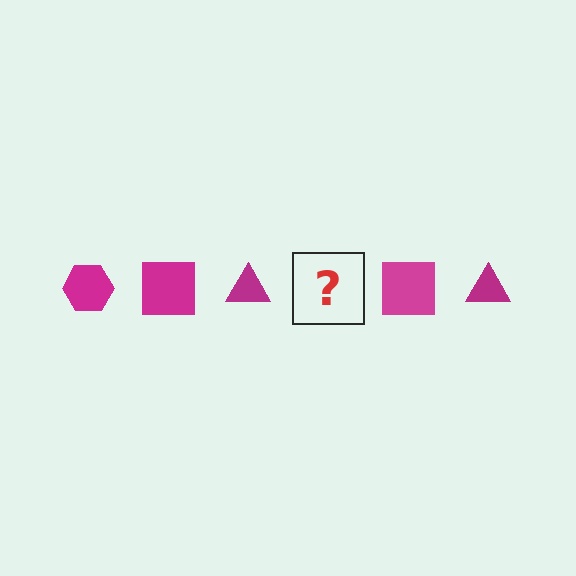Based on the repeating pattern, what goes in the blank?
The blank should be a magenta hexagon.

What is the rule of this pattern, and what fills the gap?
The rule is that the pattern cycles through hexagon, square, triangle shapes in magenta. The gap should be filled with a magenta hexagon.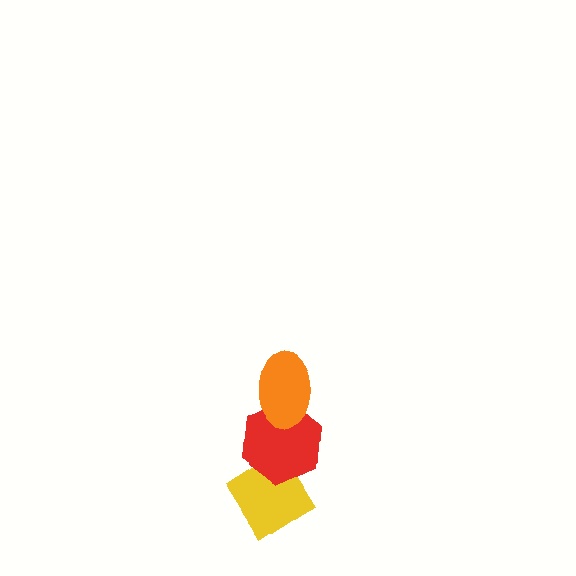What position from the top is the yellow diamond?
The yellow diamond is 3rd from the top.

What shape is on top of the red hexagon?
The orange ellipse is on top of the red hexagon.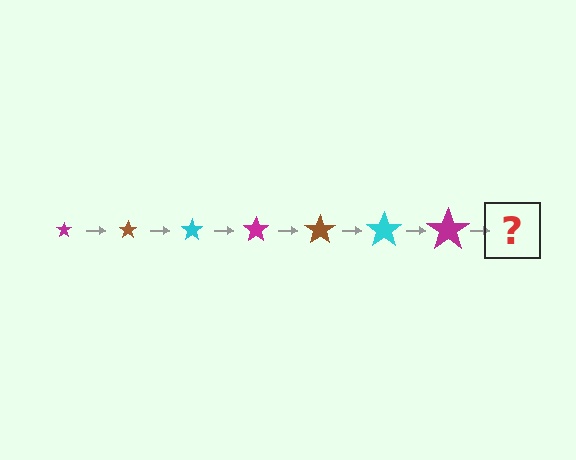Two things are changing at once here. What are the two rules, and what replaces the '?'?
The two rules are that the star grows larger each step and the color cycles through magenta, brown, and cyan. The '?' should be a brown star, larger than the previous one.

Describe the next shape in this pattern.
It should be a brown star, larger than the previous one.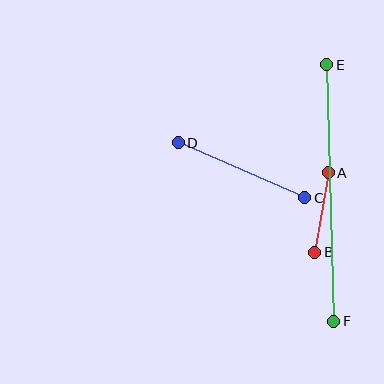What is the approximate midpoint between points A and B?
The midpoint is at approximately (322, 212) pixels.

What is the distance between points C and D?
The distance is approximately 138 pixels.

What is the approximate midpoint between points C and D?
The midpoint is at approximately (241, 170) pixels.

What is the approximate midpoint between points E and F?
The midpoint is at approximately (330, 193) pixels.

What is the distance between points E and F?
The distance is approximately 256 pixels.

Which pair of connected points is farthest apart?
Points E and F are farthest apart.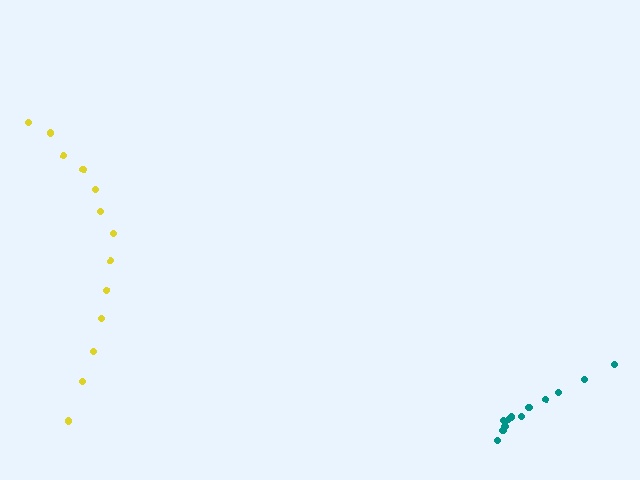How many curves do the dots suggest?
There are 2 distinct paths.